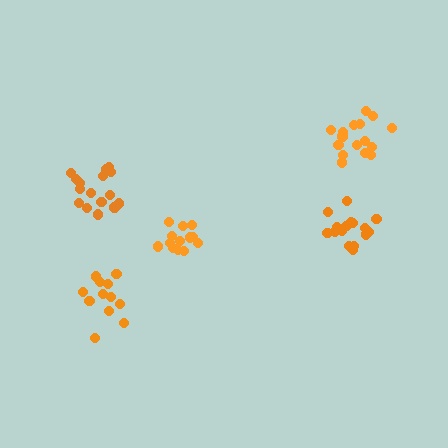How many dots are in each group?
Group 1: 16 dots, Group 2: 16 dots, Group 3: 16 dots, Group 4: 14 dots, Group 5: 12 dots (74 total).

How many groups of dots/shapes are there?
There are 5 groups.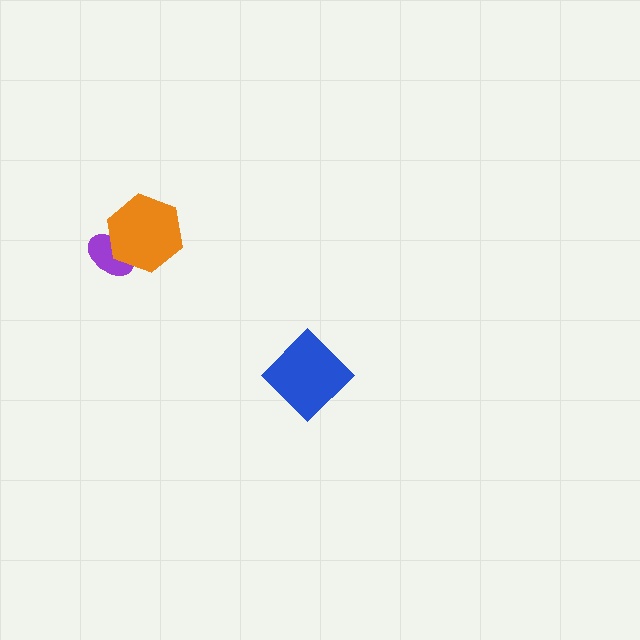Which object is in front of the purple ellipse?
The orange hexagon is in front of the purple ellipse.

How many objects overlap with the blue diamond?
0 objects overlap with the blue diamond.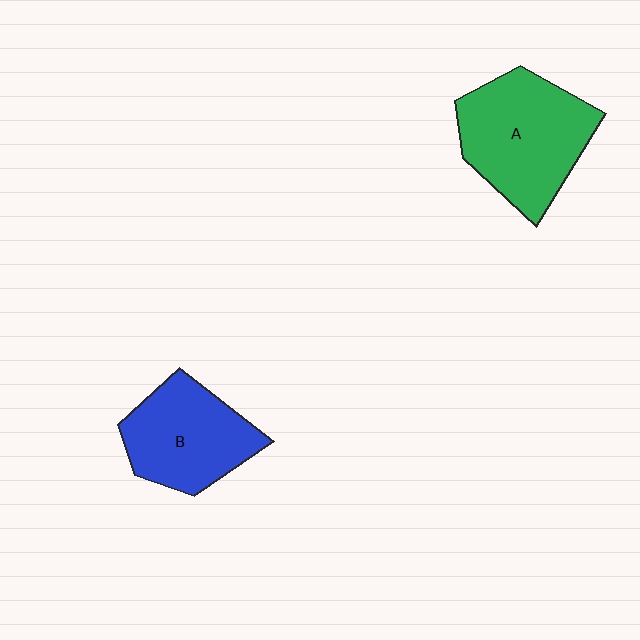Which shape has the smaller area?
Shape B (blue).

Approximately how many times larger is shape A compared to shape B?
Approximately 1.2 times.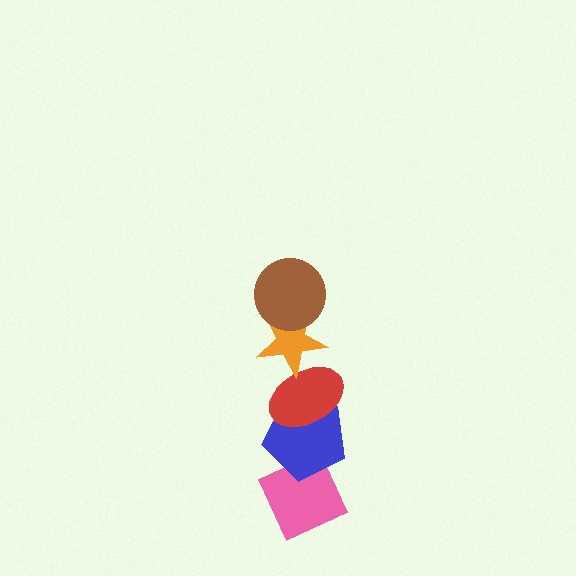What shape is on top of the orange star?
The brown circle is on top of the orange star.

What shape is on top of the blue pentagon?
The red ellipse is on top of the blue pentagon.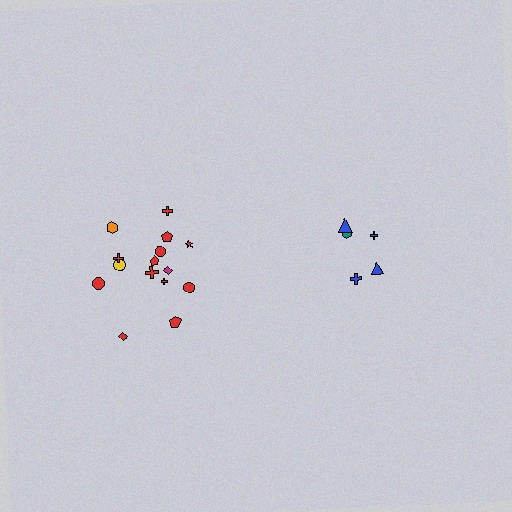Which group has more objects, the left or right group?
The left group.